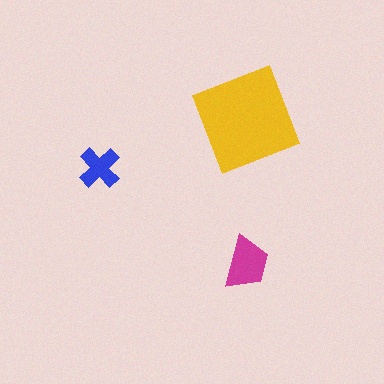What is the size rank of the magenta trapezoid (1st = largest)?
2nd.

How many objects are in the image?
There are 3 objects in the image.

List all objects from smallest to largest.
The blue cross, the magenta trapezoid, the yellow diamond.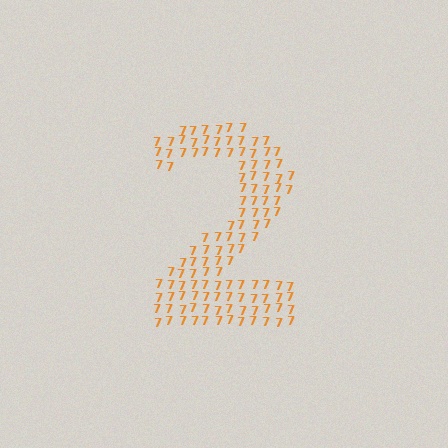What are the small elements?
The small elements are digit 7's.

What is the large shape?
The large shape is the digit 2.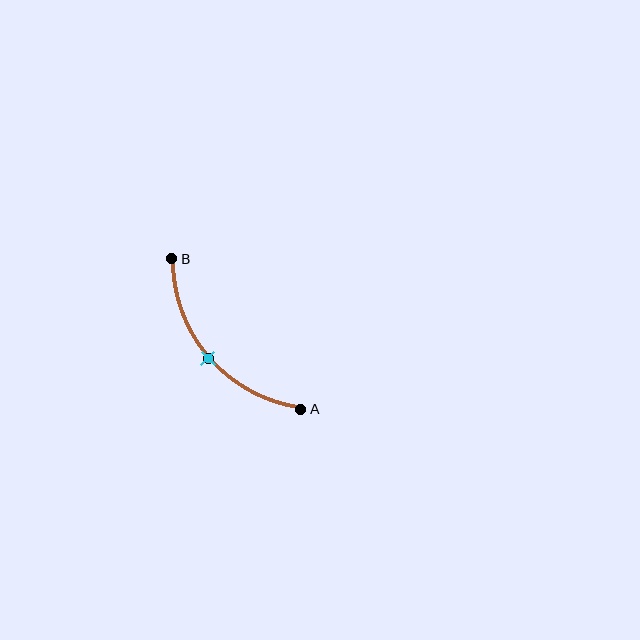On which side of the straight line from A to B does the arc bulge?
The arc bulges below and to the left of the straight line connecting A and B.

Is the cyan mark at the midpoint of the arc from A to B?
Yes. The cyan mark lies on the arc at equal arc-length from both A and B — it is the arc midpoint.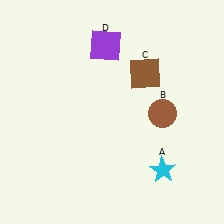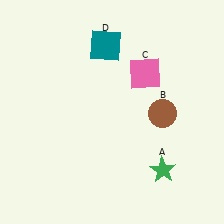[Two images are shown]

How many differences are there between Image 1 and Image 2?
There are 3 differences between the two images.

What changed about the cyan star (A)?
In Image 1, A is cyan. In Image 2, it changed to green.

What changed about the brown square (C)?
In Image 1, C is brown. In Image 2, it changed to pink.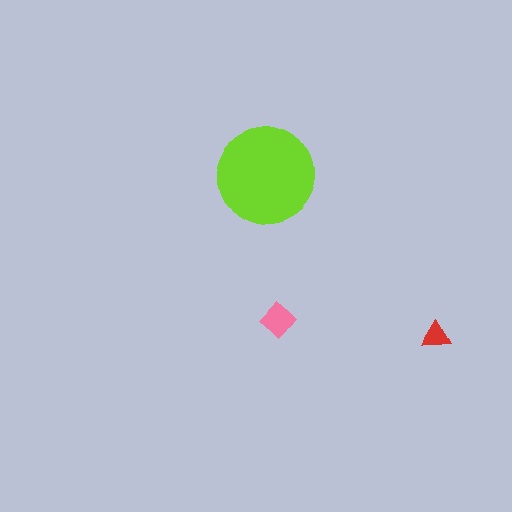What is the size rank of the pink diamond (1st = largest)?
2nd.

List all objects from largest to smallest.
The lime circle, the pink diamond, the red triangle.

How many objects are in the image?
There are 3 objects in the image.